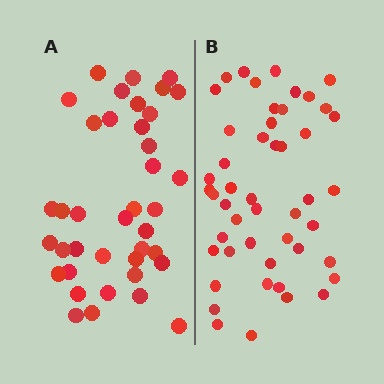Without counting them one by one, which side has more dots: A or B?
Region B (the right region) has more dots.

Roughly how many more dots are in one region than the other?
Region B has roughly 8 or so more dots than region A.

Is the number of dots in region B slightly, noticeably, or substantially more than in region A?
Region B has only slightly more — the two regions are fairly close. The ratio is roughly 1.2 to 1.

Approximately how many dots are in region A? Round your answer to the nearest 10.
About 40 dots. (The exact count is 39, which rounds to 40.)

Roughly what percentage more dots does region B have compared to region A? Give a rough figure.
About 25% more.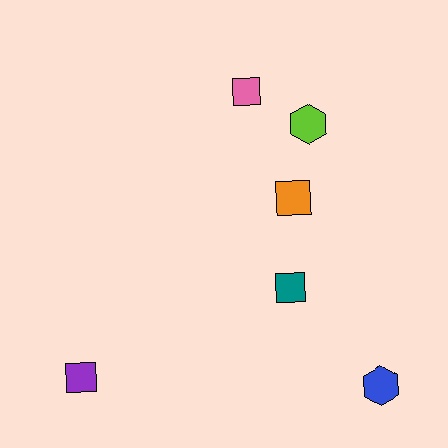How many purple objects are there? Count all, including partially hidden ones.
There is 1 purple object.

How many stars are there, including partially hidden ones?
There are no stars.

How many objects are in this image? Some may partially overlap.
There are 6 objects.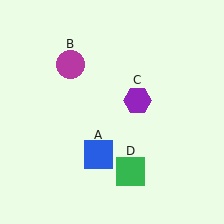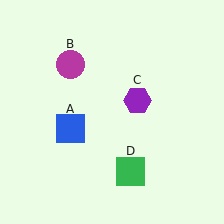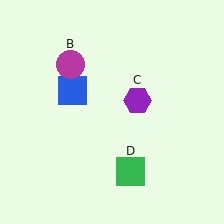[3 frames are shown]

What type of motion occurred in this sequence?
The blue square (object A) rotated clockwise around the center of the scene.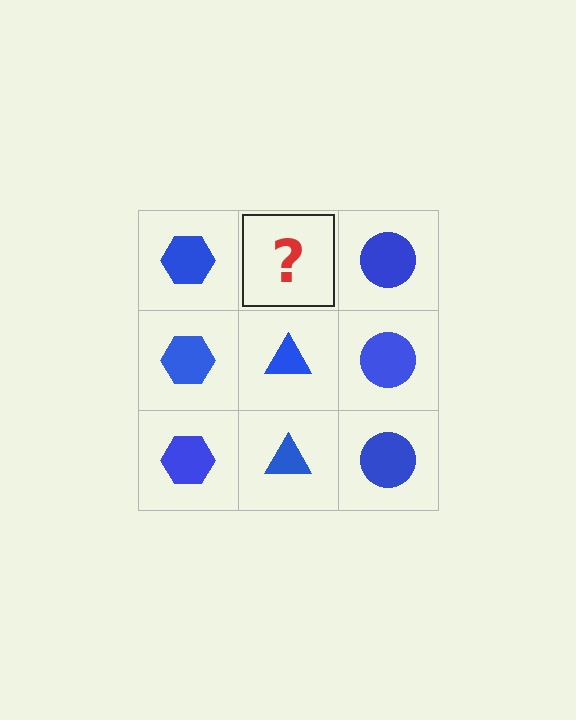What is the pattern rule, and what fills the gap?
The rule is that each column has a consistent shape. The gap should be filled with a blue triangle.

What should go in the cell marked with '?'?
The missing cell should contain a blue triangle.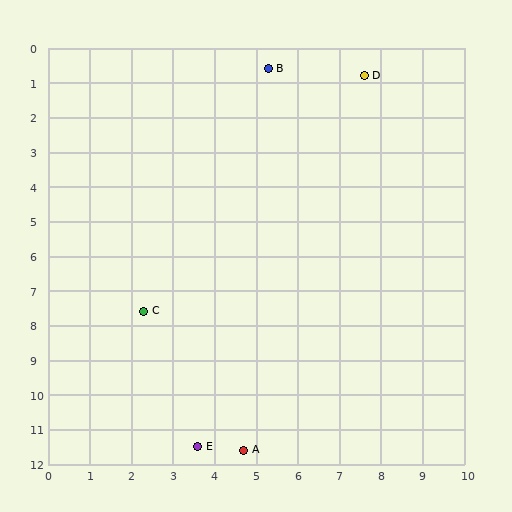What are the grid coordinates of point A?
Point A is at approximately (4.7, 11.6).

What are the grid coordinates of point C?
Point C is at approximately (2.3, 7.6).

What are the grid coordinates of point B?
Point B is at approximately (5.3, 0.6).